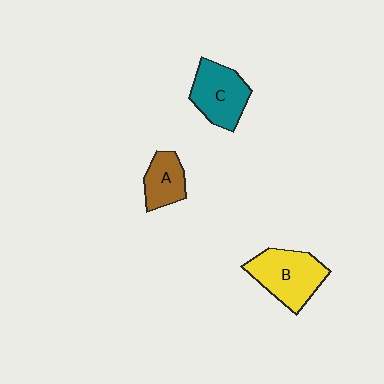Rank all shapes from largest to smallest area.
From largest to smallest: B (yellow), C (teal), A (brown).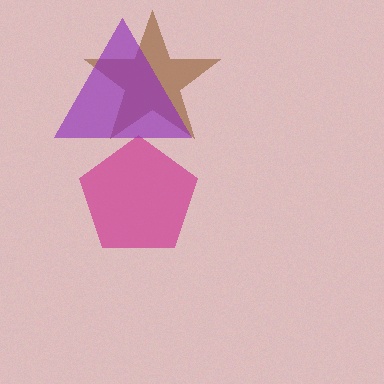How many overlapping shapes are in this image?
There are 3 overlapping shapes in the image.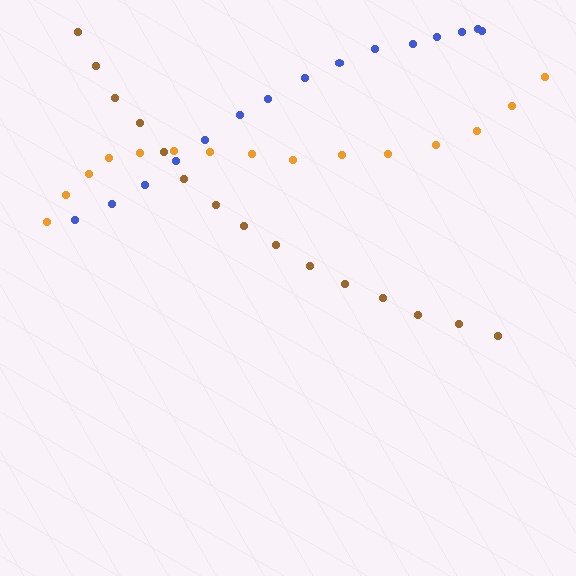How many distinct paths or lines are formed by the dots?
There are 3 distinct paths.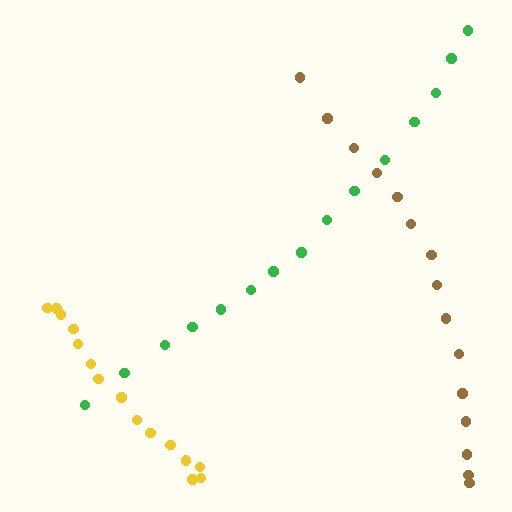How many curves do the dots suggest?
There are 3 distinct paths.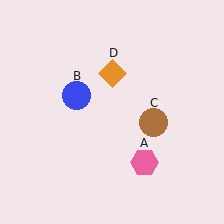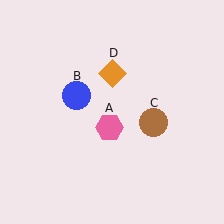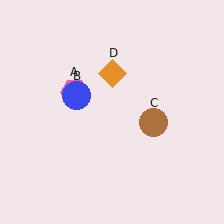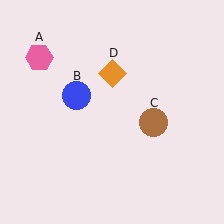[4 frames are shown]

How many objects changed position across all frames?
1 object changed position: pink hexagon (object A).